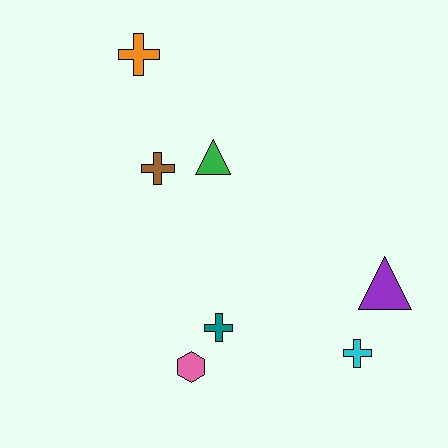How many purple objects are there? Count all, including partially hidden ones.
There is 1 purple object.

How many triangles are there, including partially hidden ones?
There are 2 triangles.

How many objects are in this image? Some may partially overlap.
There are 7 objects.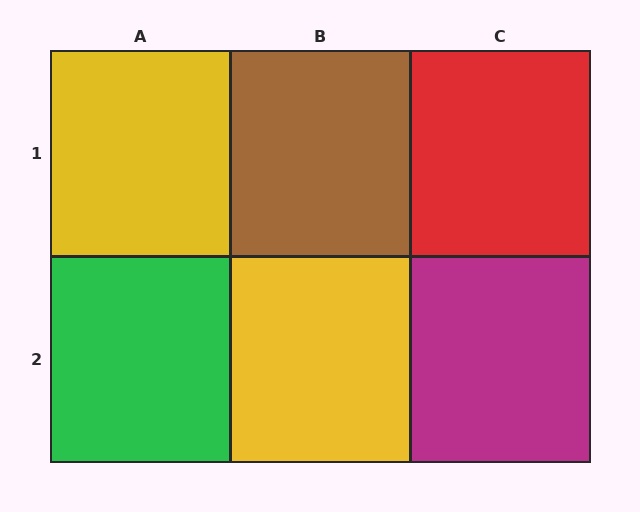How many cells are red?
1 cell is red.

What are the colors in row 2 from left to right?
Green, yellow, magenta.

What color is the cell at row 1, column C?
Red.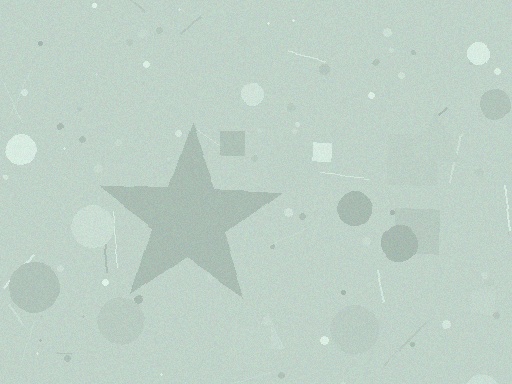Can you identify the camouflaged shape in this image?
The camouflaged shape is a star.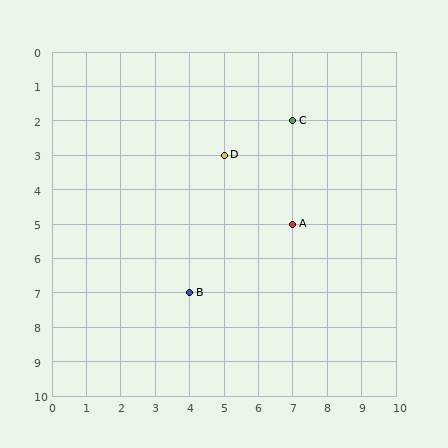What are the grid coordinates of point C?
Point C is at grid coordinates (7, 2).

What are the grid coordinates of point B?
Point B is at grid coordinates (4, 7).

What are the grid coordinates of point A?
Point A is at grid coordinates (7, 5).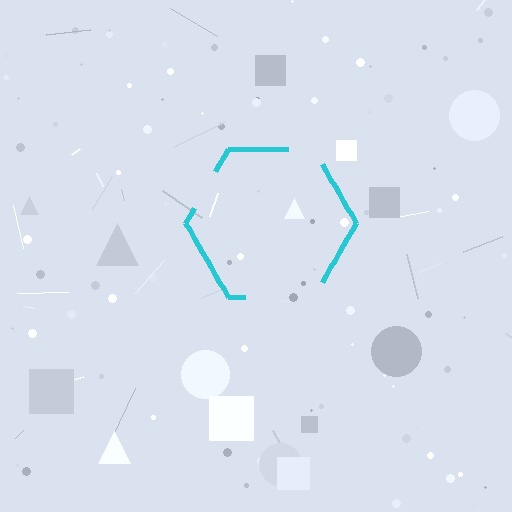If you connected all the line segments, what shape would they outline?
They would outline a hexagon.